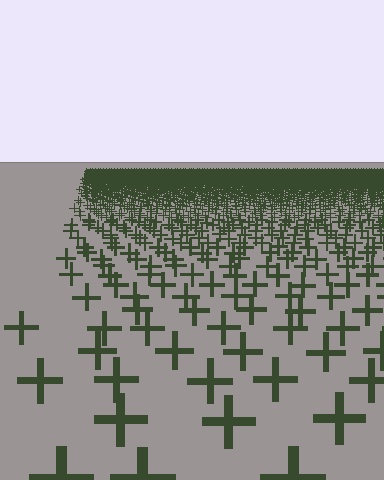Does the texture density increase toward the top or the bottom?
Density increases toward the top.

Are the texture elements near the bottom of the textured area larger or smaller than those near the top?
Larger. Near the bottom, elements are closer to the viewer and appear at a bigger on-screen size.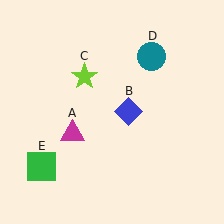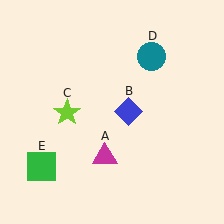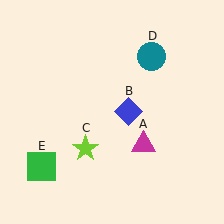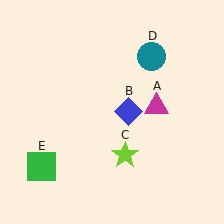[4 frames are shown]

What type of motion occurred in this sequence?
The magenta triangle (object A), lime star (object C) rotated counterclockwise around the center of the scene.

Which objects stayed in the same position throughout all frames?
Blue diamond (object B) and teal circle (object D) and green square (object E) remained stationary.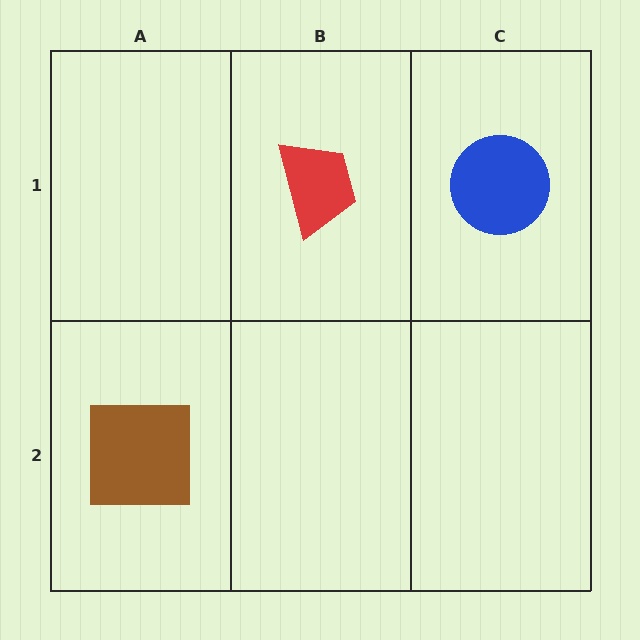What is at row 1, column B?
A red trapezoid.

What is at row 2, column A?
A brown square.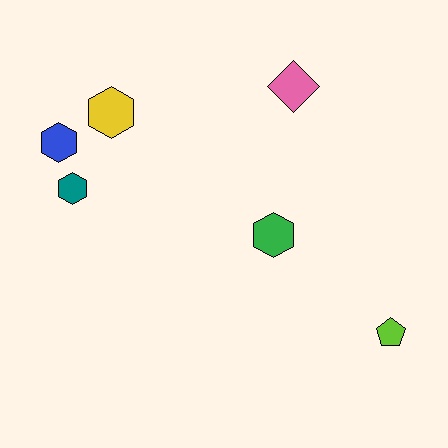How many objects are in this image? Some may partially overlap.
There are 6 objects.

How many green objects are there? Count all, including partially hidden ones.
There is 1 green object.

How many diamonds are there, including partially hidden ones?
There is 1 diamond.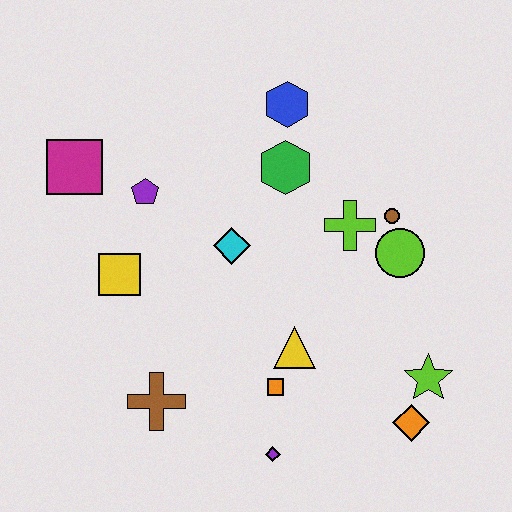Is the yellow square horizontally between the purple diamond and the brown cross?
No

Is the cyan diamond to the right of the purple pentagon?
Yes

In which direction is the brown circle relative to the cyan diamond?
The brown circle is to the right of the cyan diamond.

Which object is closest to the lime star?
The orange diamond is closest to the lime star.